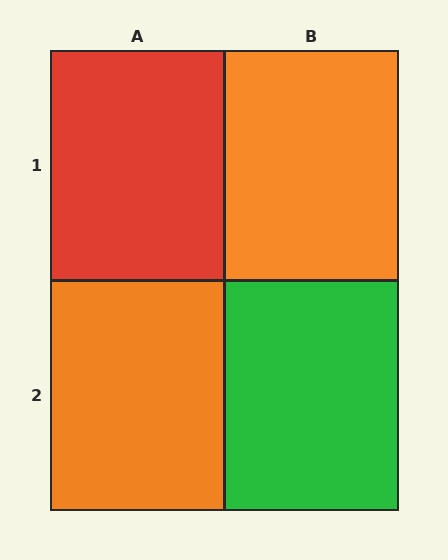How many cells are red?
1 cell is red.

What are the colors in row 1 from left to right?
Red, orange.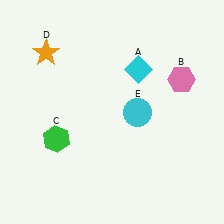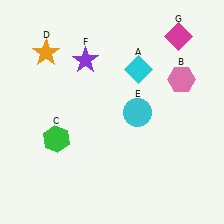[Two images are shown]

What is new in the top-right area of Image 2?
A magenta diamond (G) was added in the top-right area of Image 2.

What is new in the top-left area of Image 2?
A purple star (F) was added in the top-left area of Image 2.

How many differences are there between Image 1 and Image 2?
There are 2 differences between the two images.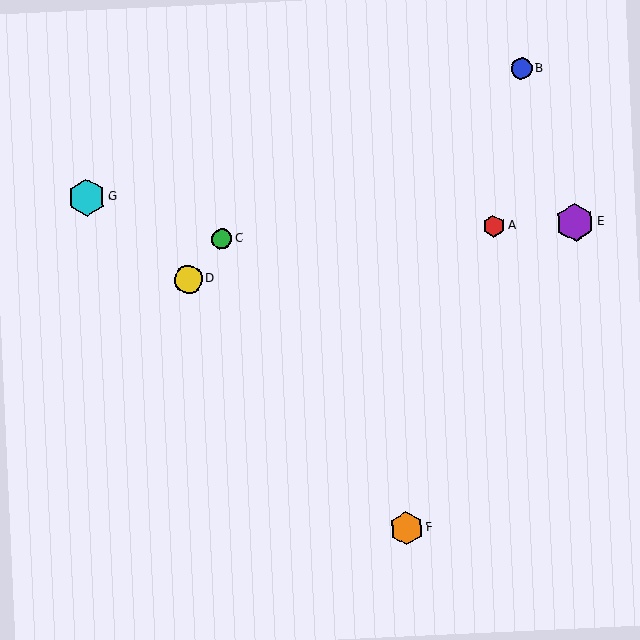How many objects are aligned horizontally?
3 objects (A, C, E) are aligned horizontally.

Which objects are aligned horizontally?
Objects A, C, E are aligned horizontally.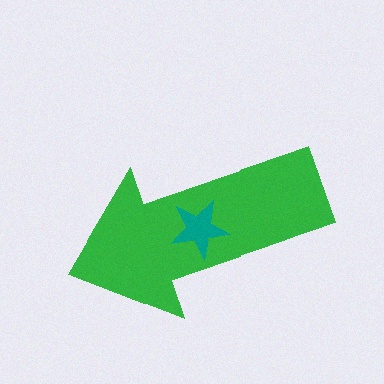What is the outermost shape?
The green arrow.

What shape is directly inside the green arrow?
The teal star.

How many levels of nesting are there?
2.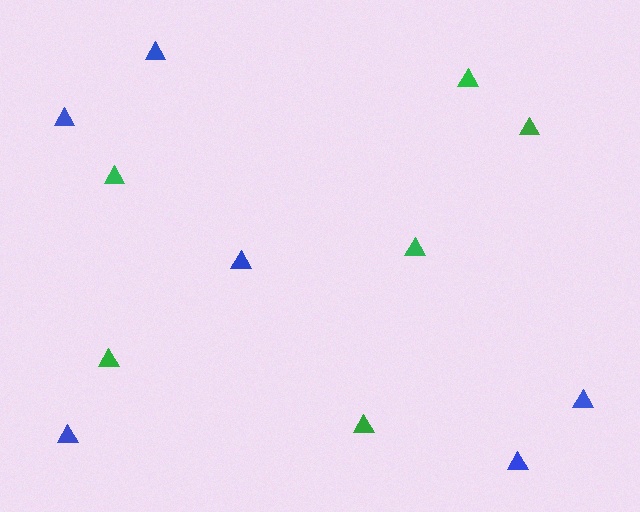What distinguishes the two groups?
There are 2 groups: one group of green triangles (6) and one group of blue triangles (6).